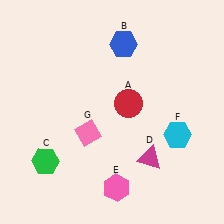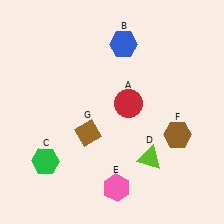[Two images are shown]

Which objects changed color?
D changed from magenta to lime. F changed from cyan to brown. G changed from pink to brown.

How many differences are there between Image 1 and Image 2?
There are 3 differences between the two images.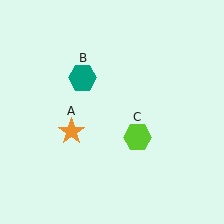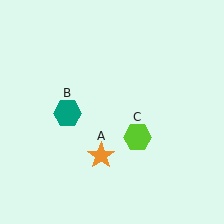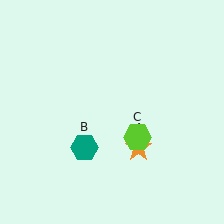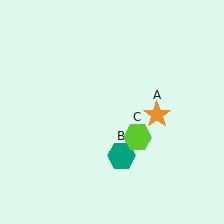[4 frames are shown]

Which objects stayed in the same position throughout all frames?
Lime hexagon (object C) remained stationary.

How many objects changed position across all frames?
2 objects changed position: orange star (object A), teal hexagon (object B).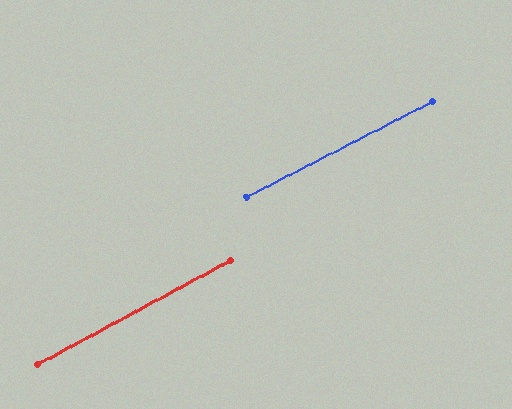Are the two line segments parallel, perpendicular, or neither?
Parallel — their directions differ by only 1.2°.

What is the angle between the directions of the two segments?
Approximately 1 degree.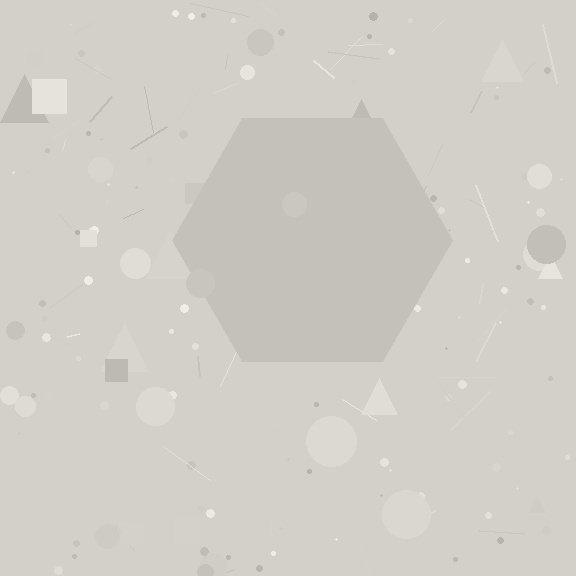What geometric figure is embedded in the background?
A hexagon is embedded in the background.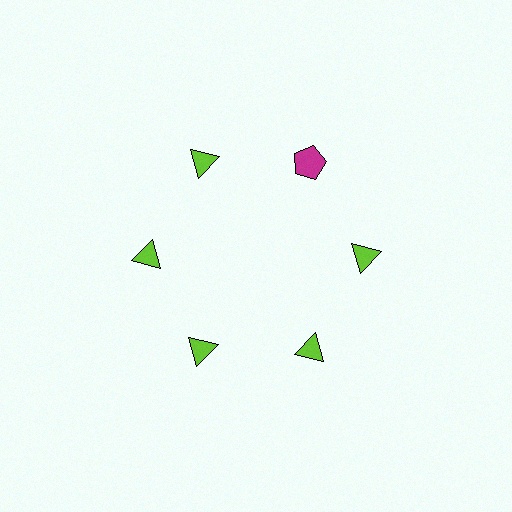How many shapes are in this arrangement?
There are 6 shapes arranged in a ring pattern.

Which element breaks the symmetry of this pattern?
The magenta pentagon at roughly the 1 o'clock position breaks the symmetry. All other shapes are lime triangles.